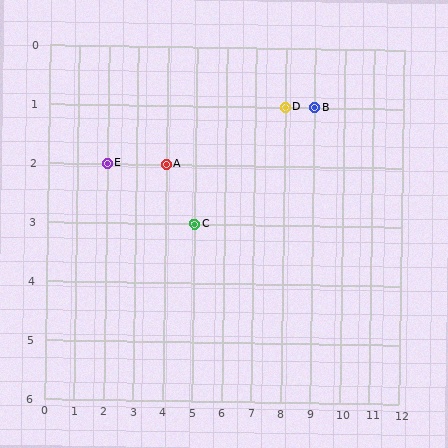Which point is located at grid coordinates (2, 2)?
Point E is at (2, 2).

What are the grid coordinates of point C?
Point C is at grid coordinates (5, 3).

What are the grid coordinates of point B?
Point B is at grid coordinates (9, 1).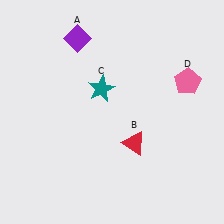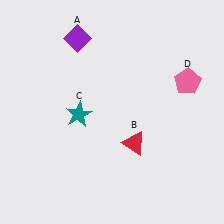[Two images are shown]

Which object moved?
The teal star (C) moved down.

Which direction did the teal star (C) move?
The teal star (C) moved down.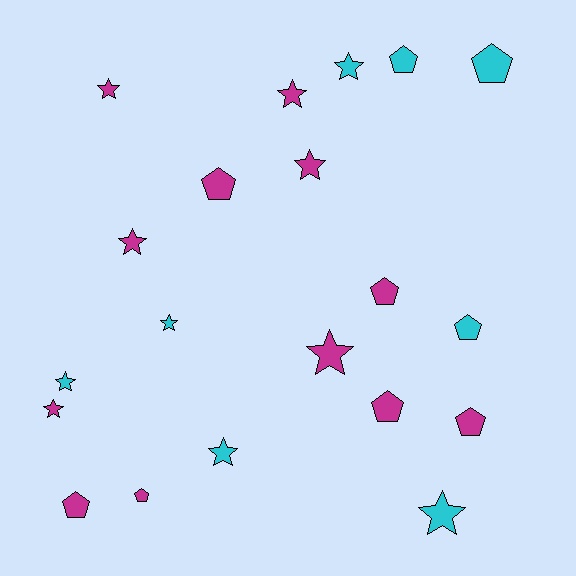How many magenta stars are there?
There are 6 magenta stars.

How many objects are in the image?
There are 20 objects.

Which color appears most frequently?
Magenta, with 12 objects.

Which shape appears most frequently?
Star, with 11 objects.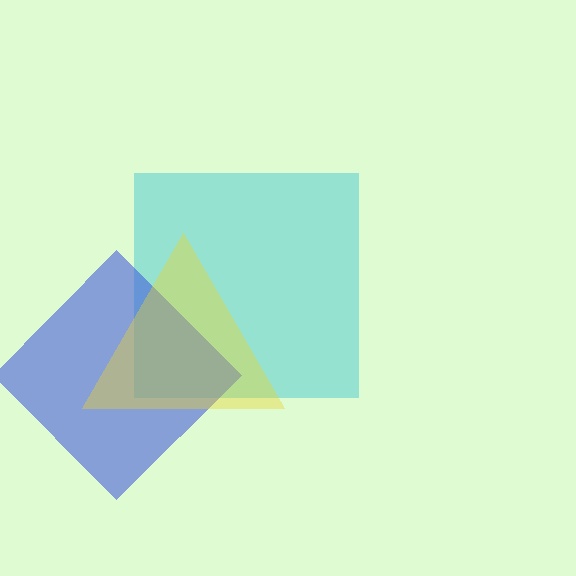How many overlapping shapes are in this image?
There are 3 overlapping shapes in the image.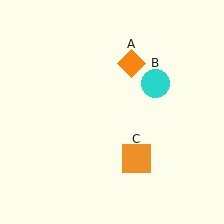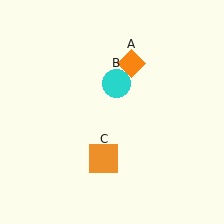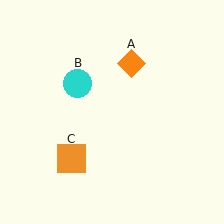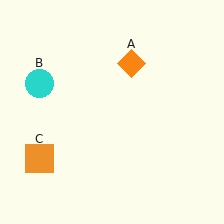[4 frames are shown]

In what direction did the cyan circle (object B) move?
The cyan circle (object B) moved left.